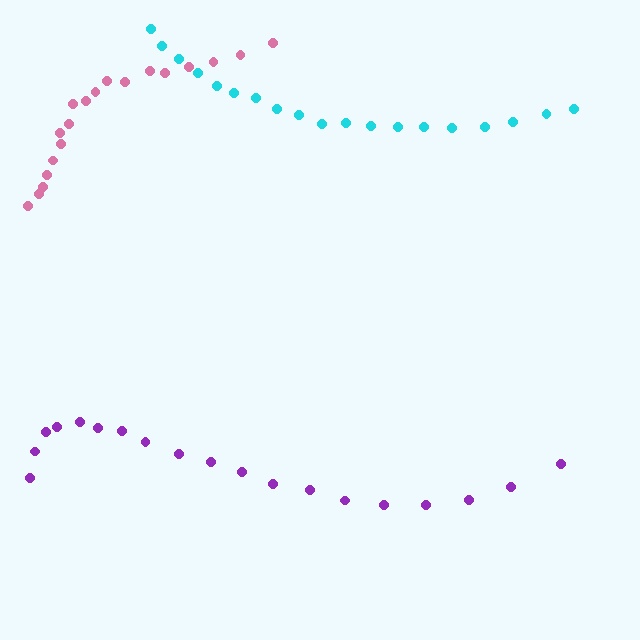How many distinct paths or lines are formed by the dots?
There are 3 distinct paths.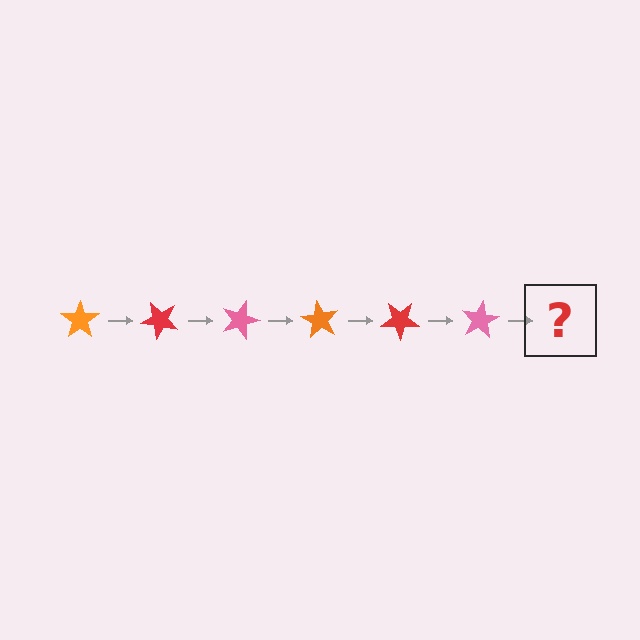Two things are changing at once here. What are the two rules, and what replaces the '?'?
The two rules are that it rotates 45 degrees each step and the color cycles through orange, red, and pink. The '?' should be an orange star, rotated 270 degrees from the start.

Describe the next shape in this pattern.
It should be an orange star, rotated 270 degrees from the start.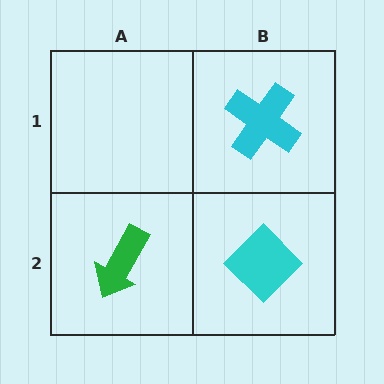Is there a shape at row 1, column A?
No, that cell is empty.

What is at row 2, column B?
A cyan diamond.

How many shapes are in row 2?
2 shapes.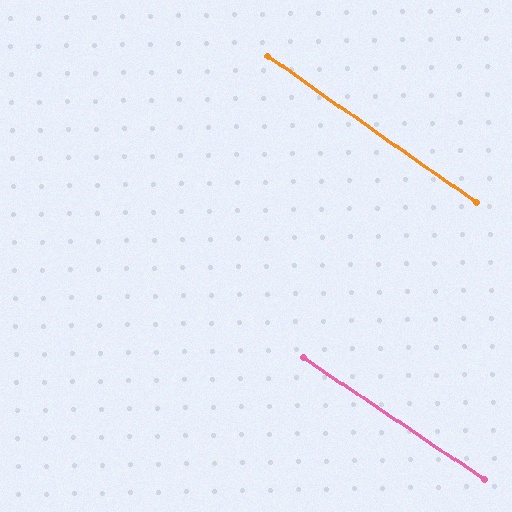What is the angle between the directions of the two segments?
Approximately 1 degree.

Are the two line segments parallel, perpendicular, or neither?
Parallel — their directions differ by only 1.1°.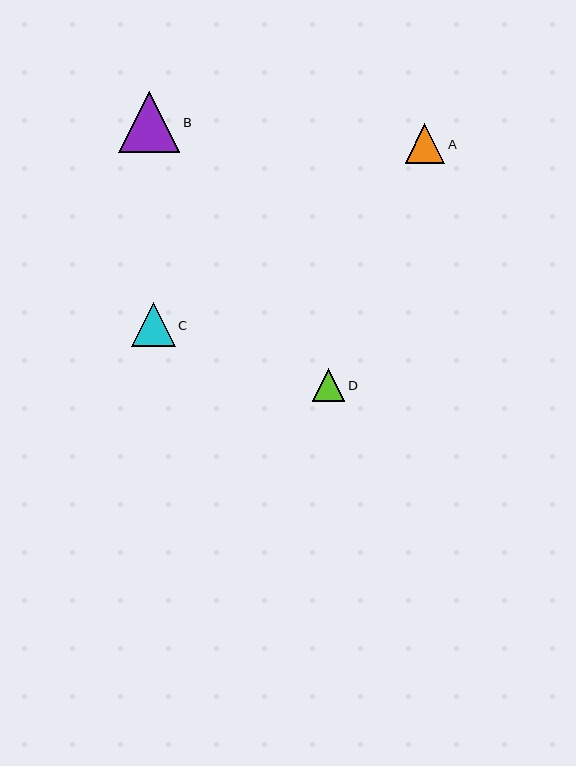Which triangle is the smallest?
Triangle D is the smallest with a size of approximately 33 pixels.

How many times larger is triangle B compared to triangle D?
Triangle B is approximately 1.9 times the size of triangle D.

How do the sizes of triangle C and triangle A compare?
Triangle C and triangle A are approximately the same size.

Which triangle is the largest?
Triangle B is the largest with a size of approximately 61 pixels.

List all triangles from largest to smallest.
From largest to smallest: B, C, A, D.